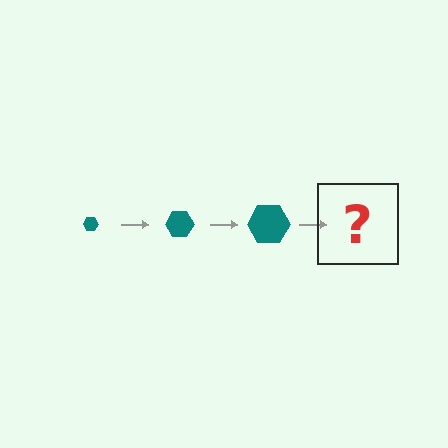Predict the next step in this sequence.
The next step is a teal hexagon, larger than the previous one.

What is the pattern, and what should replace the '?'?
The pattern is that the hexagon gets progressively larger each step. The '?' should be a teal hexagon, larger than the previous one.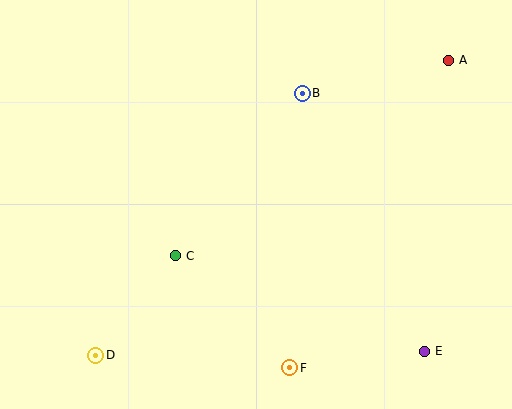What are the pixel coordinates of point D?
Point D is at (96, 355).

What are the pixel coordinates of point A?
Point A is at (449, 60).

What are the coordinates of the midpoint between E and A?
The midpoint between E and A is at (437, 206).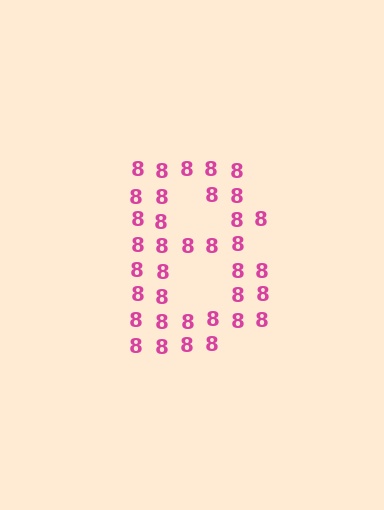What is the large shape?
The large shape is the letter B.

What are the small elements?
The small elements are digit 8's.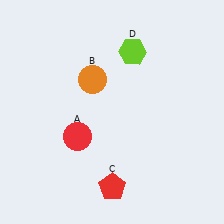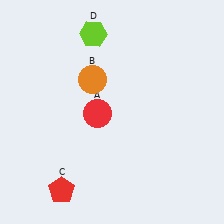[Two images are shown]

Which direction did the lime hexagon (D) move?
The lime hexagon (D) moved left.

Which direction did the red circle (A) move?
The red circle (A) moved up.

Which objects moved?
The objects that moved are: the red circle (A), the red pentagon (C), the lime hexagon (D).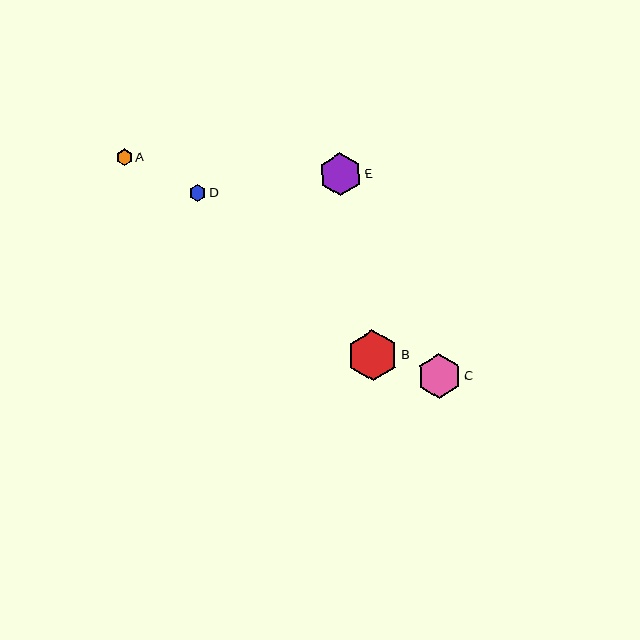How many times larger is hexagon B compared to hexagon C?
Hexagon B is approximately 1.1 times the size of hexagon C.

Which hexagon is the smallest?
Hexagon A is the smallest with a size of approximately 16 pixels.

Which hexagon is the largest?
Hexagon B is the largest with a size of approximately 51 pixels.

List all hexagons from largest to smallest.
From largest to smallest: B, C, E, D, A.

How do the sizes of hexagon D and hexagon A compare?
Hexagon D and hexagon A are approximately the same size.